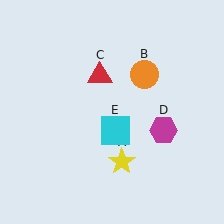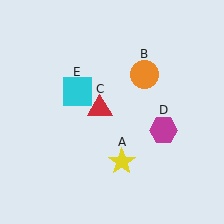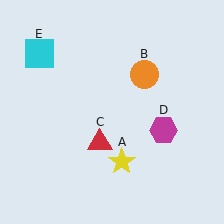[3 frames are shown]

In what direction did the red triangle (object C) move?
The red triangle (object C) moved down.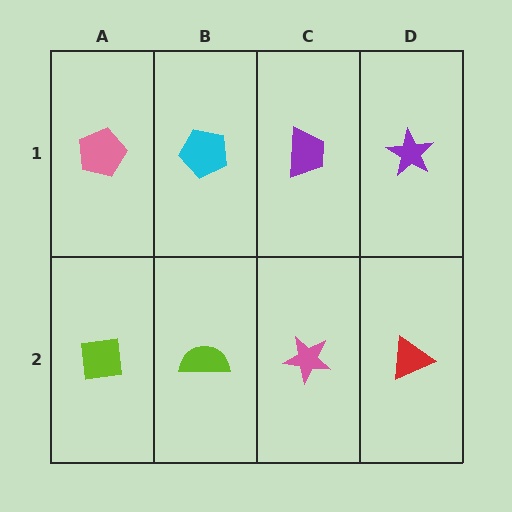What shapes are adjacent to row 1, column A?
A lime square (row 2, column A), a cyan pentagon (row 1, column B).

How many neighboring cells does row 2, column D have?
2.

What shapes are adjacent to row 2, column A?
A pink pentagon (row 1, column A), a lime semicircle (row 2, column B).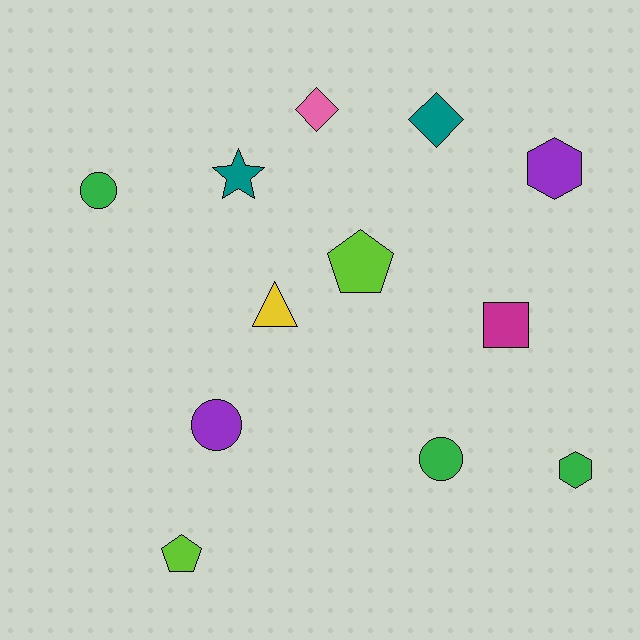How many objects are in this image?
There are 12 objects.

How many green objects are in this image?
There are 3 green objects.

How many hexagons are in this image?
There are 2 hexagons.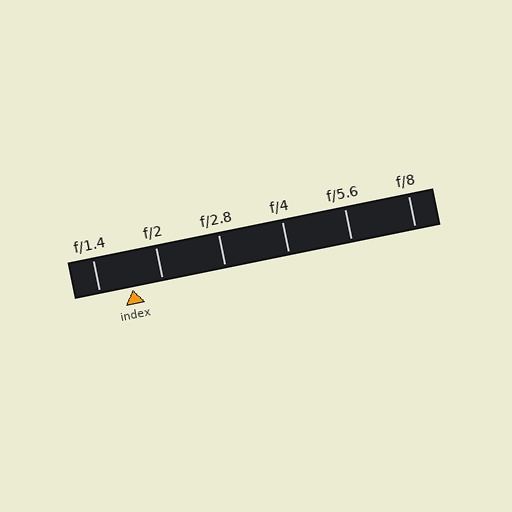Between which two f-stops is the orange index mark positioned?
The index mark is between f/1.4 and f/2.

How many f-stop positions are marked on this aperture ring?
There are 6 f-stop positions marked.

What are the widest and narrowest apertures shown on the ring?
The widest aperture shown is f/1.4 and the narrowest is f/8.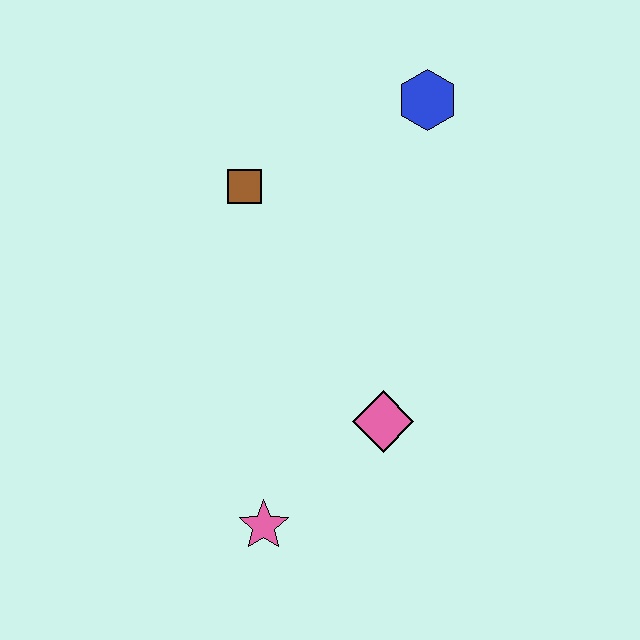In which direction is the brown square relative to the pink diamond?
The brown square is above the pink diamond.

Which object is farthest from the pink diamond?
The blue hexagon is farthest from the pink diamond.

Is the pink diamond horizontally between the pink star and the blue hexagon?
Yes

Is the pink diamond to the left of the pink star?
No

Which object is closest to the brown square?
The blue hexagon is closest to the brown square.